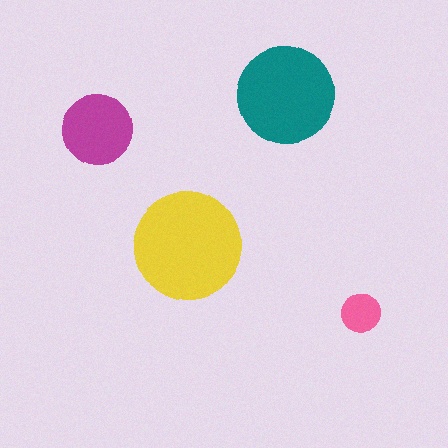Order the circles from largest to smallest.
the yellow one, the teal one, the magenta one, the pink one.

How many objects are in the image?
There are 4 objects in the image.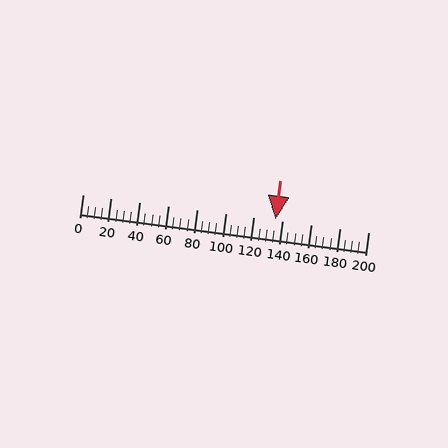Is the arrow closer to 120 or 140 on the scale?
The arrow is closer to 140.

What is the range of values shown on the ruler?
The ruler shows values from 0 to 200.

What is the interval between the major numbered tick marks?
The major tick marks are spaced 20 units apart.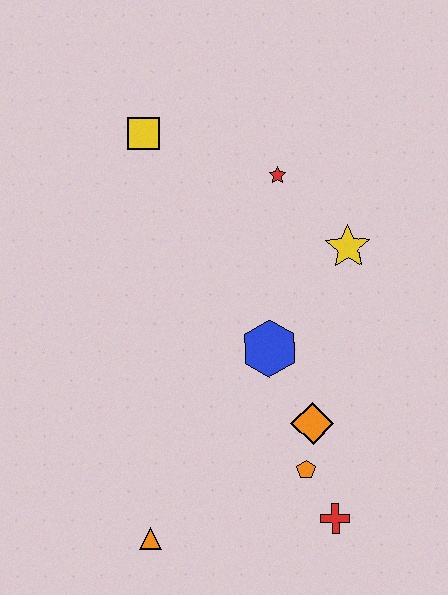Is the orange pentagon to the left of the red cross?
Yes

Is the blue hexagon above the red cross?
Yes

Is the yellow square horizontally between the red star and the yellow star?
No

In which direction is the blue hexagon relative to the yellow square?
The blue hexagon is below the yellow square.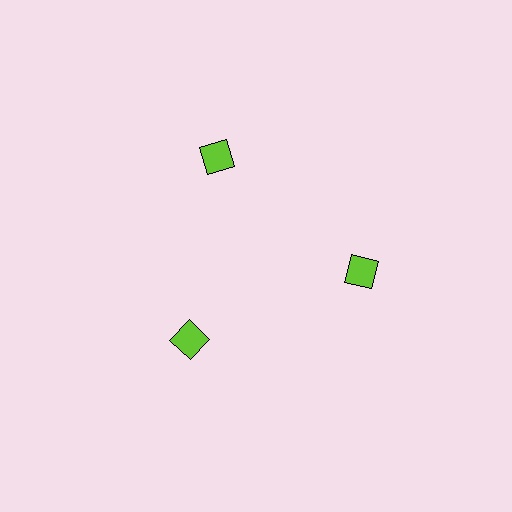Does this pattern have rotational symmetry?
Yes, this pattern has 3-fold rotational symmetry. It looks the same after rotating 120 degrees around the center.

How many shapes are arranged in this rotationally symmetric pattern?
There are 3 shapes, arranged in 3 groups of 1.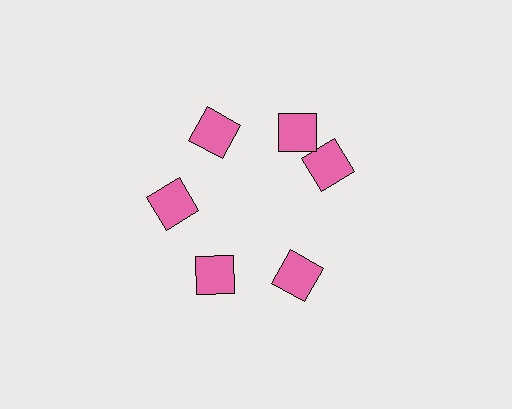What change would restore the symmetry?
The symmetry would be restored by rotating it back into even spacing with its neighbors so that all 6 squares sit at equal angles and equal distance from the center.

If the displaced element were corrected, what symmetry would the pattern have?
It would have 6-fold rotational symmetry — the pattern would map onto itself every 60 degrees.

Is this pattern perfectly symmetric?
No. The 6 pink squares are arranged in a ring, but one element near the 3 o'clock position is rotated out of alignment along the ring, breaking the 6-fold rotational symmetry.